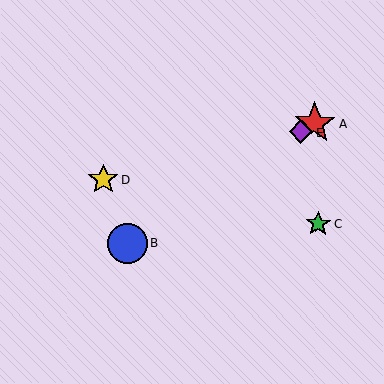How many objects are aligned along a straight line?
3 objects (A, B, E) are aligned along a straight line.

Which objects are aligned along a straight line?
Objects A, B, E are aligned along a straight line.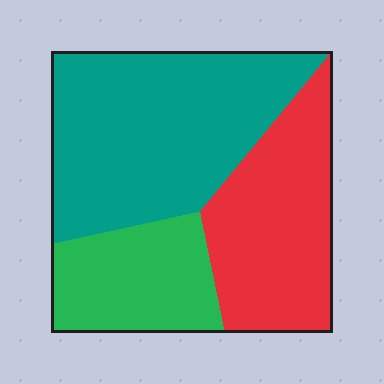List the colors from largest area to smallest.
From largest to smallest: teal, red, green.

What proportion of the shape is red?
Red covers 32% of the shape.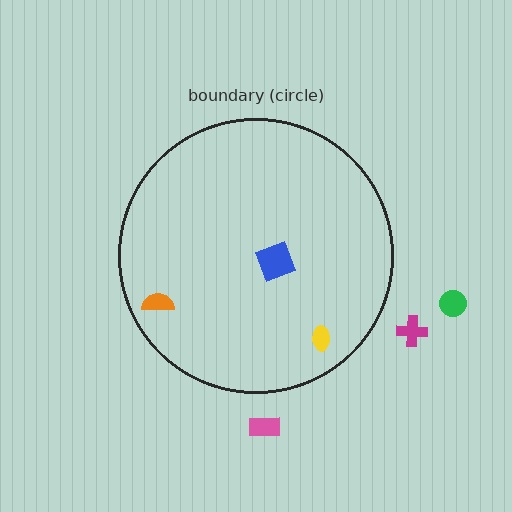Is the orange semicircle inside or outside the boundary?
Inside.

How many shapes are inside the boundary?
3 inside, 3 outside.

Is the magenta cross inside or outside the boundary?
Outside.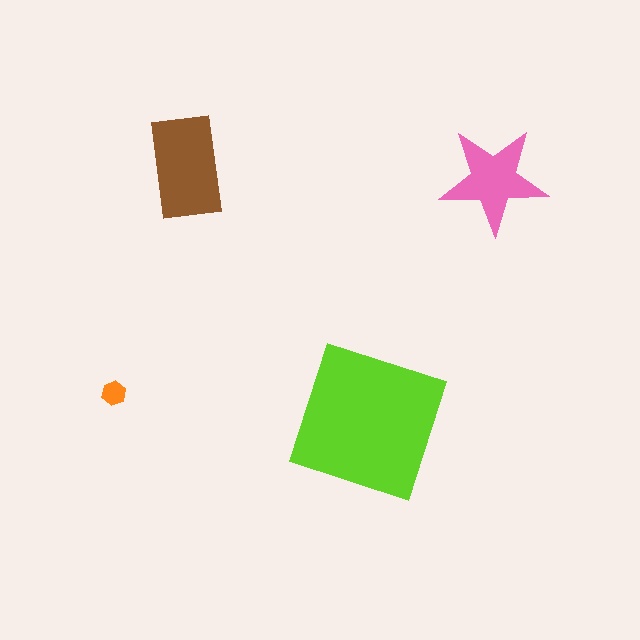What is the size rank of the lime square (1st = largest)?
1st.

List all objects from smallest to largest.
The orange hexagon, the pink star, the brown rectangle, the lime square.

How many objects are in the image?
There are 4 objects in the image.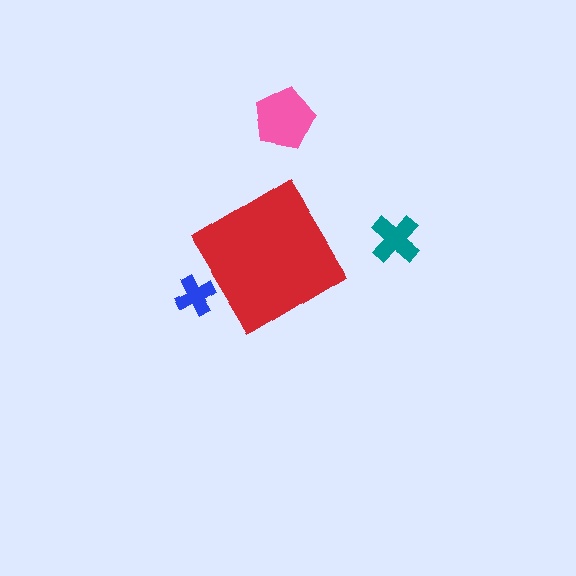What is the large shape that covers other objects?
A red diamond.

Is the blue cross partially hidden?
Yes, the blue cross is partially hidden behind the red diamond.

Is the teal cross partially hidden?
No, the teal cross is fully visible.